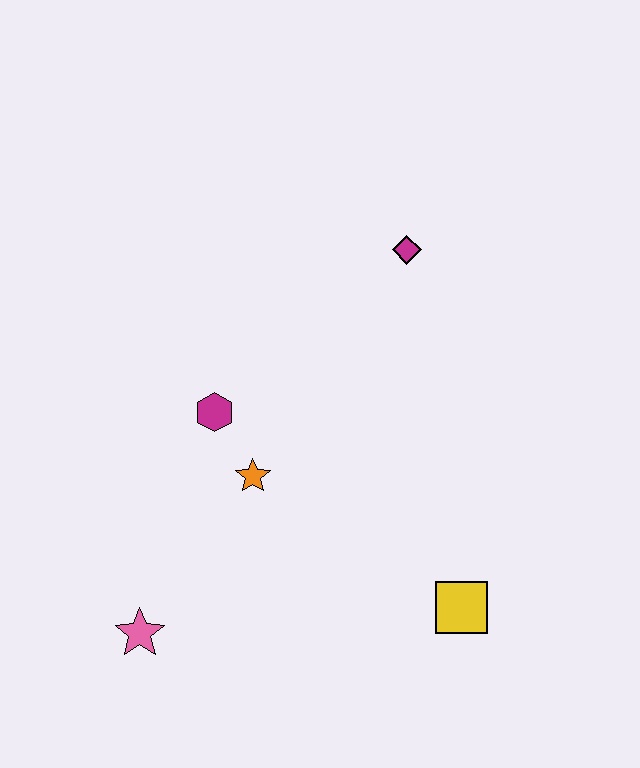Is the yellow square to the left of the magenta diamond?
No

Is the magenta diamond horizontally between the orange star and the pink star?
No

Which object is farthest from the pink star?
The magenta diamond is farthest from the pink star.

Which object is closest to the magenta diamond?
The magenta hexagon is closest to the magenta diamond.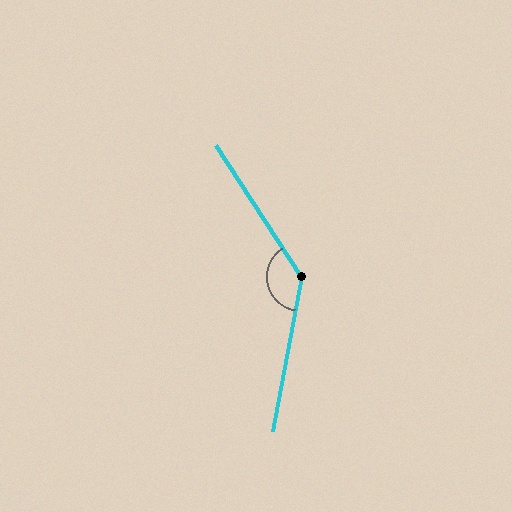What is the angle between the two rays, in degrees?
Approximately 137 degrees.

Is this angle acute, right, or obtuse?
It is obtuse.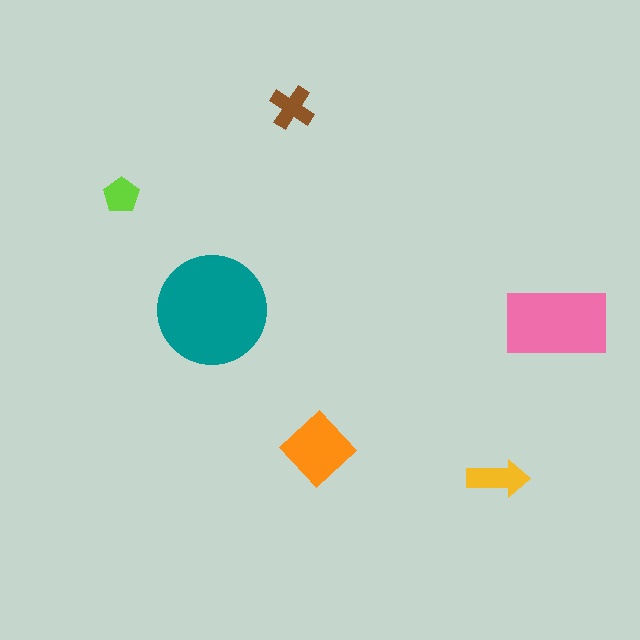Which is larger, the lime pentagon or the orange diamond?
The orange diamond.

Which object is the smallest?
The lime pentagon.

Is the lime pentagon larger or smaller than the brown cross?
Smaller.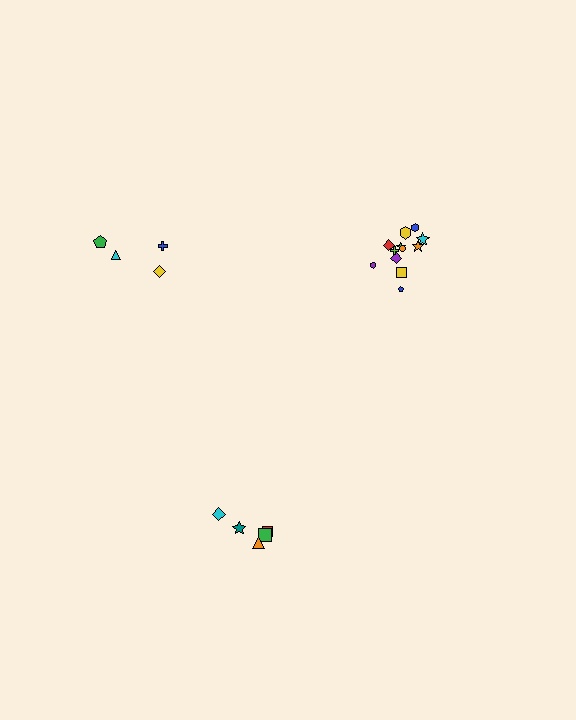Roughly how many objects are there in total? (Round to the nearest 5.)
Roughly 20 objects in total.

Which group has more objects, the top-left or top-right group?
The top-right group.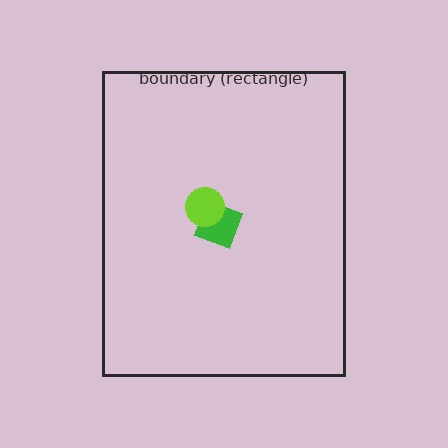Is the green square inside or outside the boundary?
Inside.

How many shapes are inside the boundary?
2 inside, 0 outside.